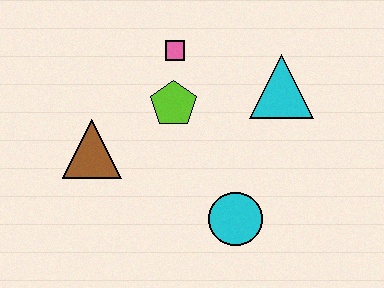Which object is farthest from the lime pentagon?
The cyan circle is farthest from the lime pentagon.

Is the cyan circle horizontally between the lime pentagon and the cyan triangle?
Yes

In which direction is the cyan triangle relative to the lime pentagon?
The cyan triangle is to the right of the lime pentagon.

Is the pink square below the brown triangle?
No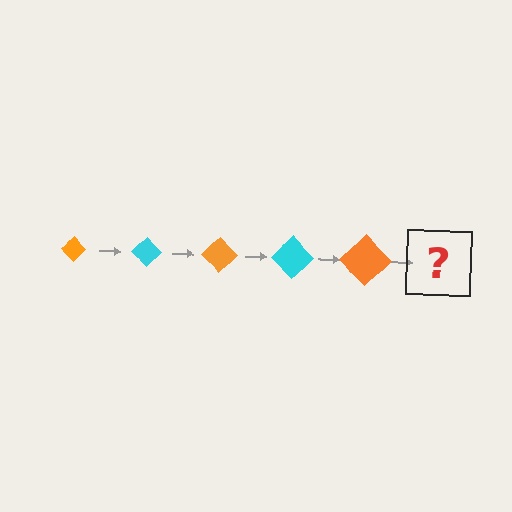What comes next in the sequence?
The next element should be a cyan diamond, larger than the previous one.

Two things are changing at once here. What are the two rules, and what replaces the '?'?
The two rules are that the diamond grows larger each step and the color cycles through orange and cyan. The '?' should be a cyan diamond, larger than the previous one.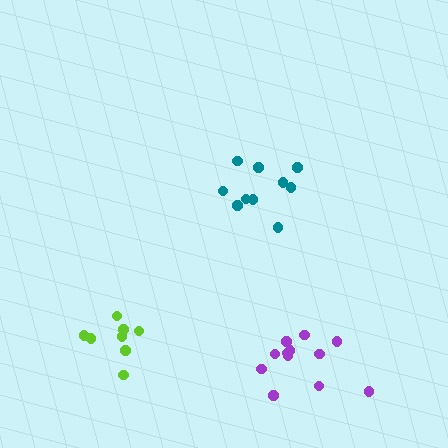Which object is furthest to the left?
The lime cluster is leftmost.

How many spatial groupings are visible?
There are 3 spatial groupings.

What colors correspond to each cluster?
The clusters are colored: lime, teal, purple.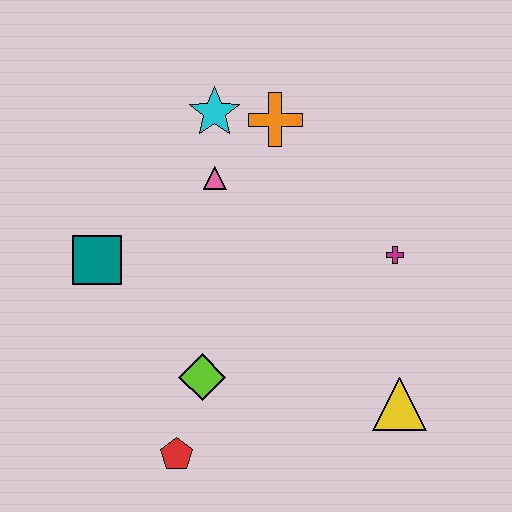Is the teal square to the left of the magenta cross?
Yes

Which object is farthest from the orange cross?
The red pentagon is farthest from the orange cross.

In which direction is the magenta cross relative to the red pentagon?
The magenta cross is to the right of the red pentagon.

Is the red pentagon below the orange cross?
Yes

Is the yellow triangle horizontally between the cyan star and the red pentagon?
No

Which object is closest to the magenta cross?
The yellow triangle is closest to the magenta cross.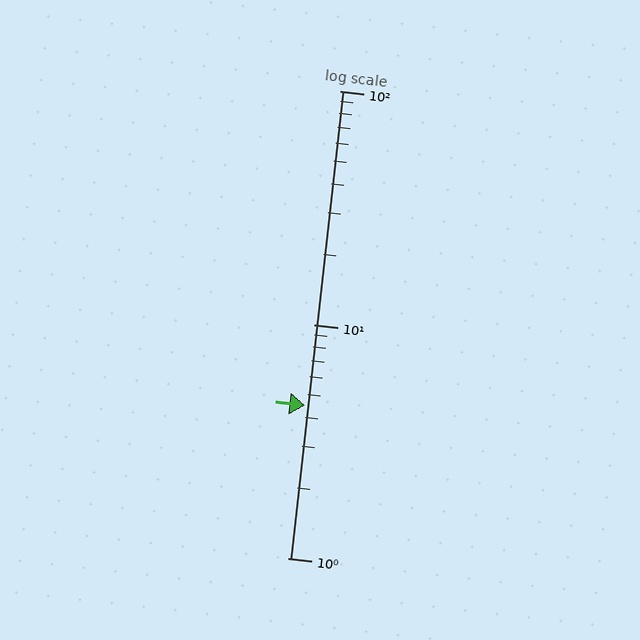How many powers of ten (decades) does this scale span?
The scale spans 2 decades, from 1 to 100.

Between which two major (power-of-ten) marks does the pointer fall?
The pointer is between 1 and 10.